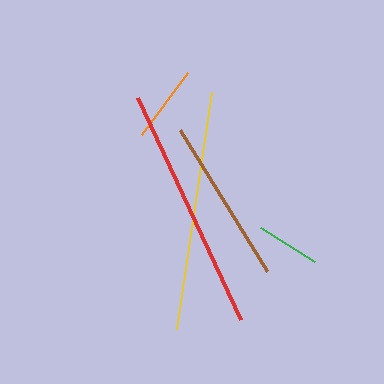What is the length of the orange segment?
The orange segment is approximately 78 pixels long.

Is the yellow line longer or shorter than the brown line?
The yellow line is longer than the brown line.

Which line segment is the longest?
The red line is the longest at approximately 245 pixels.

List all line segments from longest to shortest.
From longest to shortest: red, yellow, brown, orange, green.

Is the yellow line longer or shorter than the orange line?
The yellow line is longer than the orange line.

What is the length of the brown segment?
The brown segment is approximately 166 pixels long.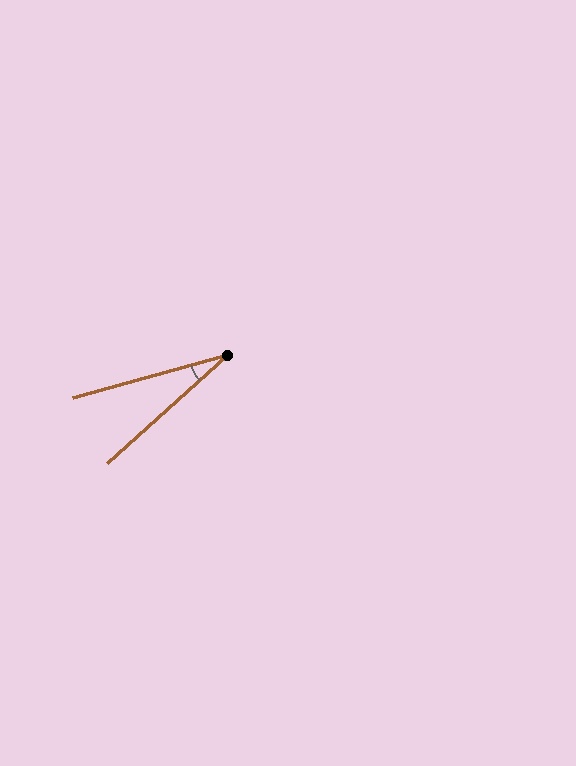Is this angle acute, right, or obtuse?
It is acute.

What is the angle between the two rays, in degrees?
Approximately 27 degrees.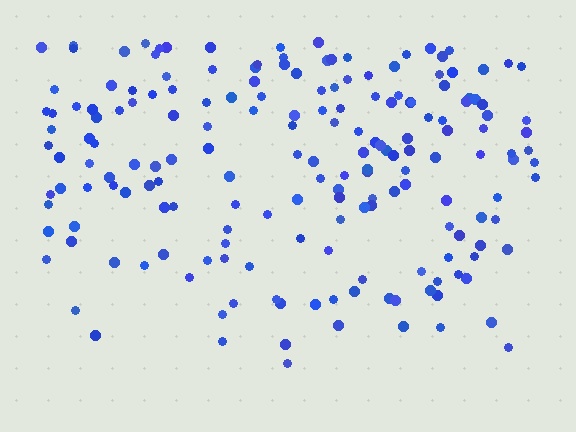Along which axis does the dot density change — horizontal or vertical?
Vertical.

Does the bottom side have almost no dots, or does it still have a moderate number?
Still a moderate number, just noticeably fewer than the top.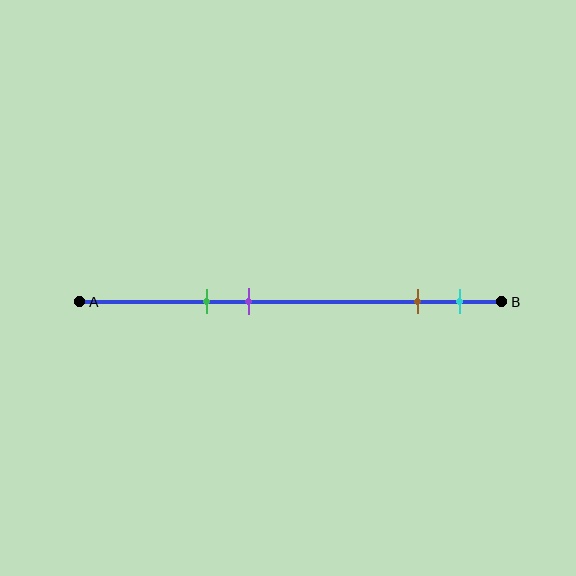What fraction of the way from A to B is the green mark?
The green mark is approximately 30% (0.3) of the way from A to B.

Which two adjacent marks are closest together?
The brown and cyan marks are the closest adjacent pair.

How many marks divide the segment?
There are 4 marks dividing the segment.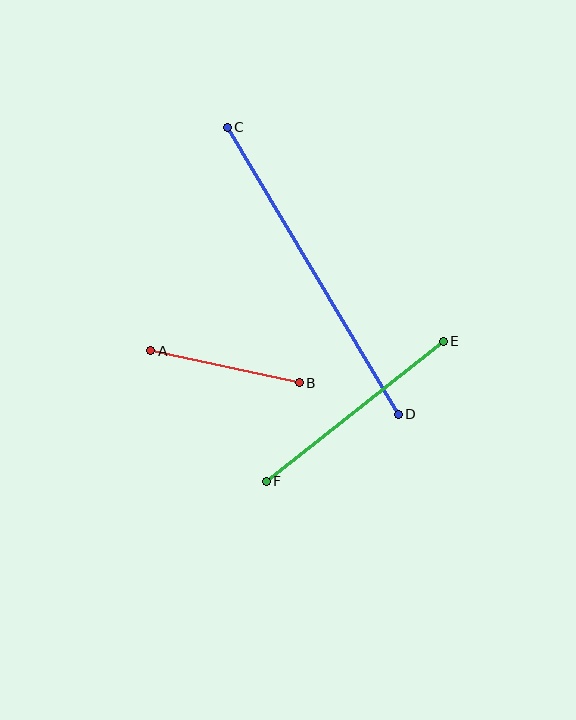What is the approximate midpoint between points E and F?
The midpoint is at approximately (355, 411) pixels.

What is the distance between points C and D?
The distance is approximately 334 pixels.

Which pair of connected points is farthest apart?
Points C and D are farthest apart.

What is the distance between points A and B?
The distance is approximately 152 pixels.